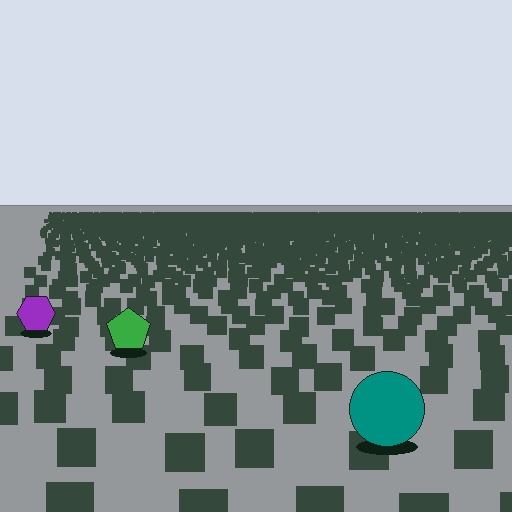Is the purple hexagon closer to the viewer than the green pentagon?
No. The green pentagon is closer — you can tell from the texture gradient: the ground texture is coarser near it.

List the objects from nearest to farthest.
From nearest to farthest: the teal circle, the green pentagon, the purple hexagon.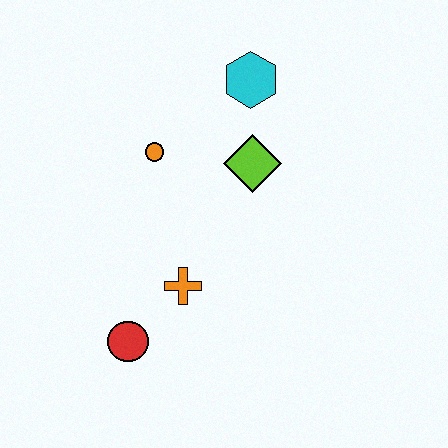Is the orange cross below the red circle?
No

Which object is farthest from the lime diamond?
The red circle is farthest from the lime diamond.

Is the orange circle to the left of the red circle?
No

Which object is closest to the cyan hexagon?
The lime diamond is closest to the cyan hexagon.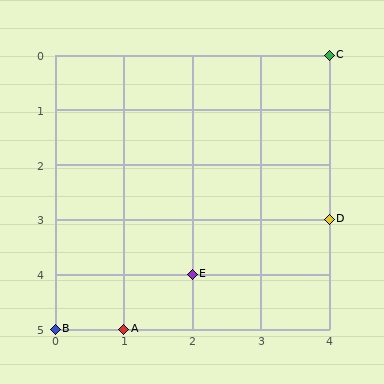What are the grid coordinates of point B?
Point B is at grid coordinates (0, 5).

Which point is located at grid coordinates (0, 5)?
Point B is at (0, 5).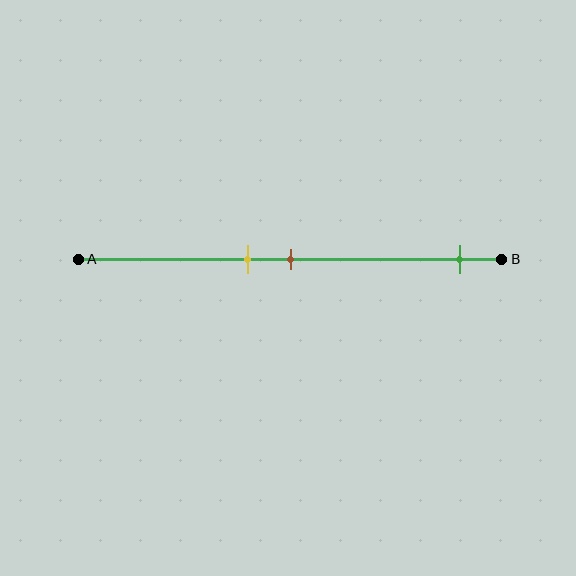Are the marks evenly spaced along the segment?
No, the marks are not evenly spaced.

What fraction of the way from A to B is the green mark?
The green mark is approximately 90% (0.9) of the way from A to B.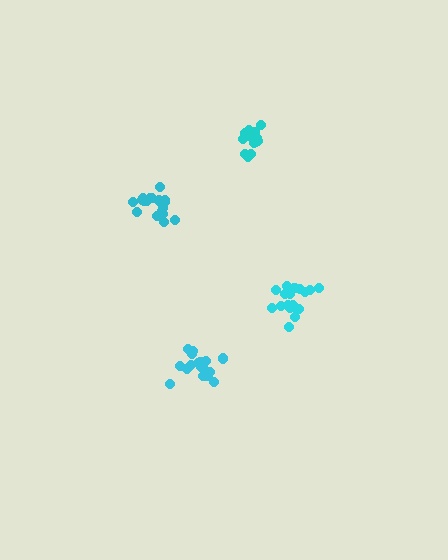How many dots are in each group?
Group 1: 13 dots, Group 2: 18 dots, Group 3: 19 dots, Group 4: 19 dots (69 total).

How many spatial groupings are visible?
There are 4 spatial groupings.